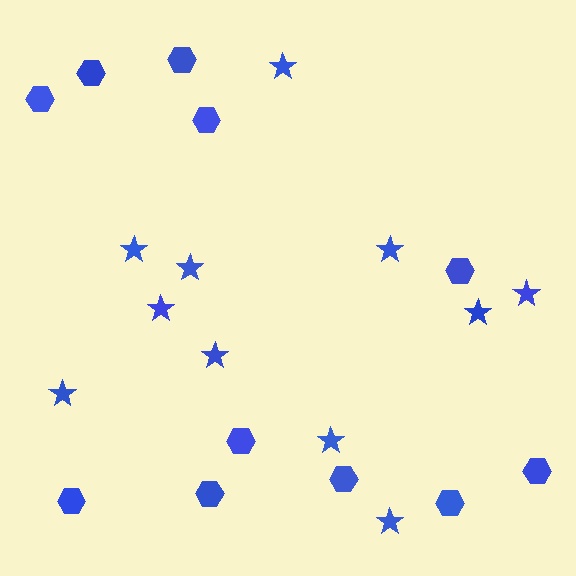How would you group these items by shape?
There are 2 groups: one group of hexagons (11) and one group of stars (11).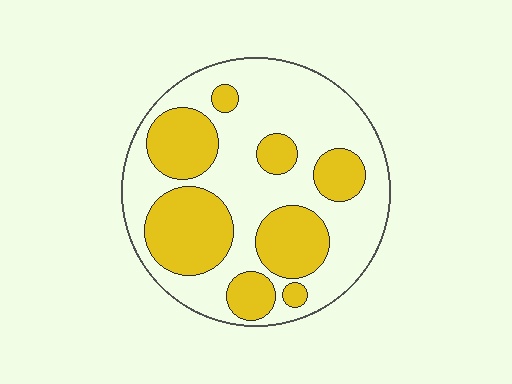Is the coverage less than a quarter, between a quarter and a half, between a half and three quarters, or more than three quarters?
Between a quarter and a half.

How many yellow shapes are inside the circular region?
8.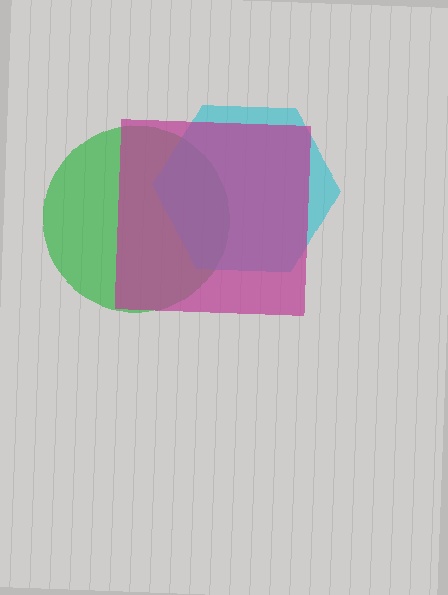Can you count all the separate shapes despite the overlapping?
Yes, there are 3 separate shapes.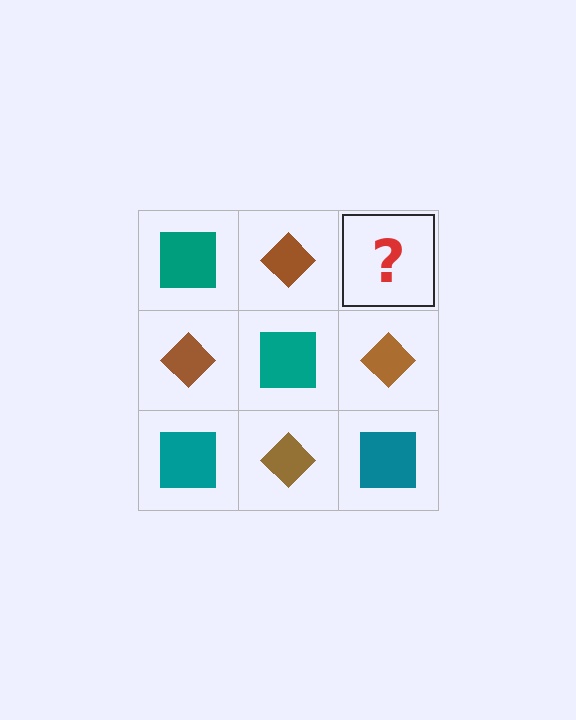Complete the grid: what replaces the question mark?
The question mark should be replaced with a teal square.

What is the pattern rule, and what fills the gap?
The rule is that it alternates teal square and brown diamond in a checkerboard pattern. The gap should be filled with a teal square.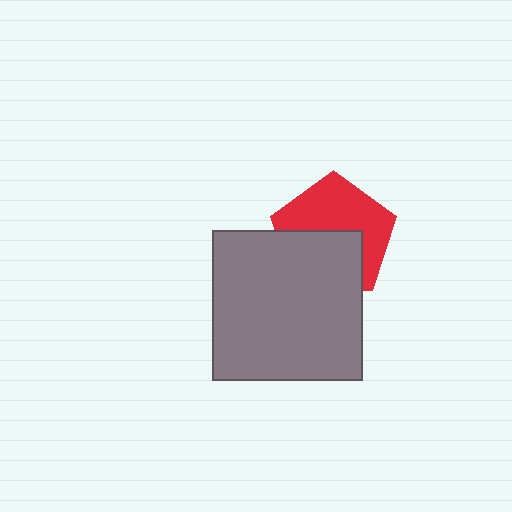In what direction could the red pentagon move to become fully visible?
The red pentagon could move up. That would shift it out from behind the gray square entirely.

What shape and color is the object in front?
The object in front is a gray square.